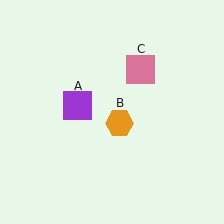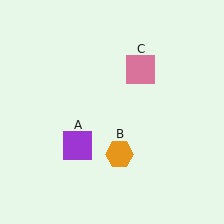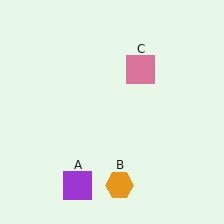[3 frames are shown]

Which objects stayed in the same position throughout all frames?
Pink square (object C) remained stationary.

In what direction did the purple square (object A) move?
The purple square (object A) moved down.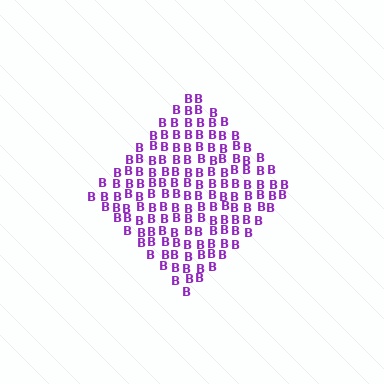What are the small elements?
The small elements are letter B's.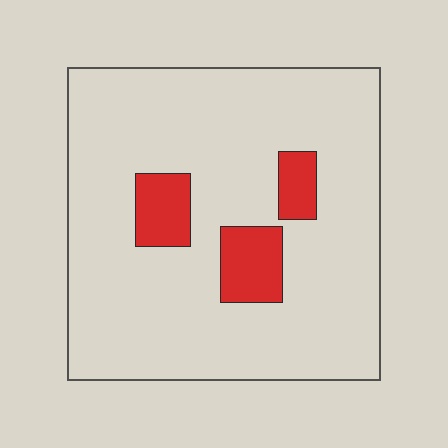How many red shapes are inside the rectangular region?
3.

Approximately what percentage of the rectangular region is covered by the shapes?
Approximately 10%.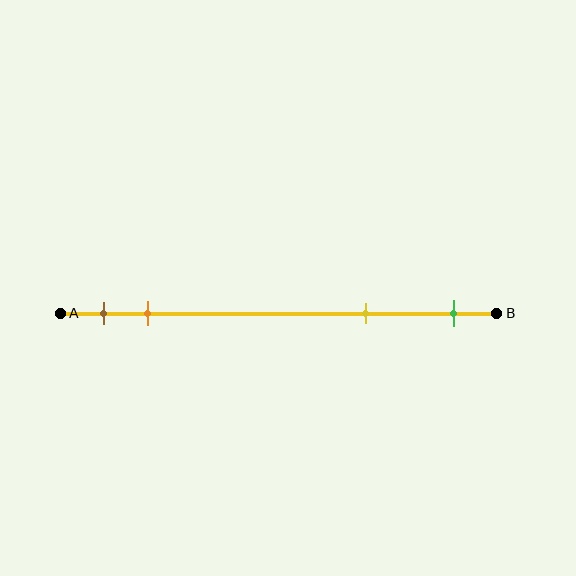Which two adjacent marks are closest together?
The brown and orange marks are the closest adjacent pair.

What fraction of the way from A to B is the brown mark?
The brown mark is approximately 10% (0.1) of the way from A to B.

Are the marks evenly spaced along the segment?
No, the marks are not evenly spaced.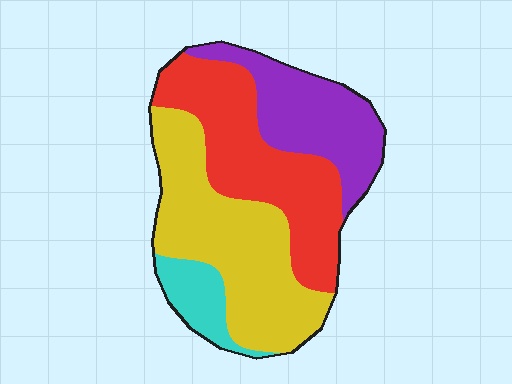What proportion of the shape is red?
Red covers around 30% of the shape.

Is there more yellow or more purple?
Yellow.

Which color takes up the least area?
Cyan, at roughly 10%.